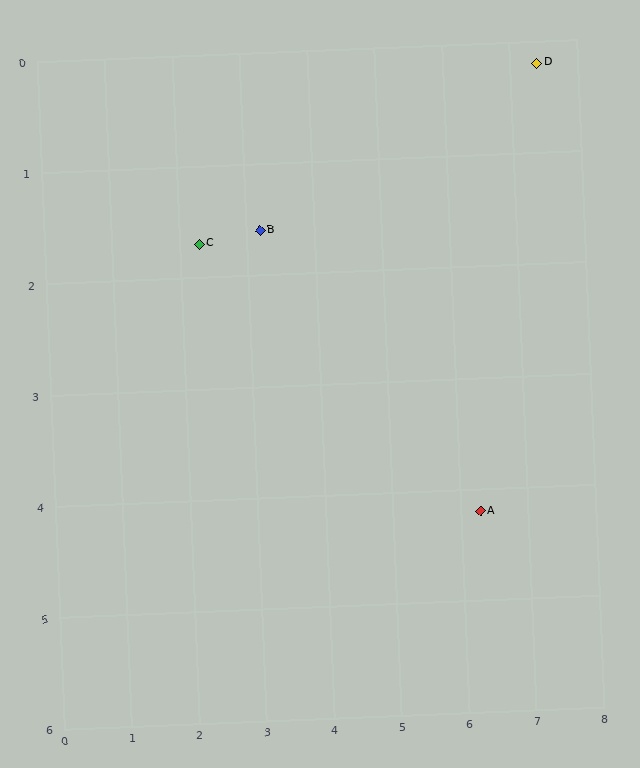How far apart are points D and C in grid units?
Points D and C are about 5.3 grid units apart.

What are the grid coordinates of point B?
Point B is at approximately (3.2, 1.6).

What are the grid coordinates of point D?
Point D is at approximately (7.4, 0.2).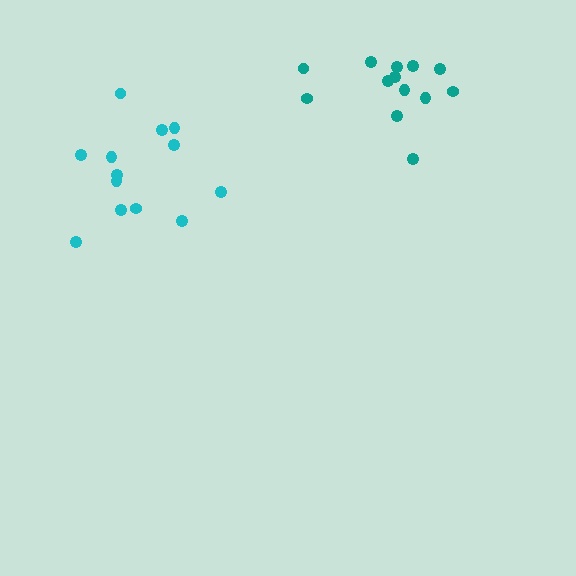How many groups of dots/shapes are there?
There are 2 groups.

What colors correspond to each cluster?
The clusters are colored: cyan, teal.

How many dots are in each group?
Group 1: 13 dots, Group 2: 13 dots (26 total).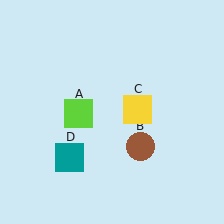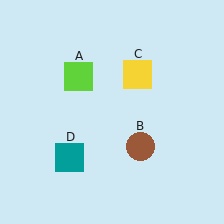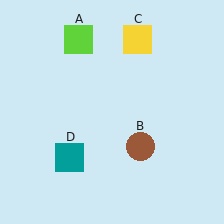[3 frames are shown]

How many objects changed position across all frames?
2 objects changed position: lime square (object A), yellow square (object C).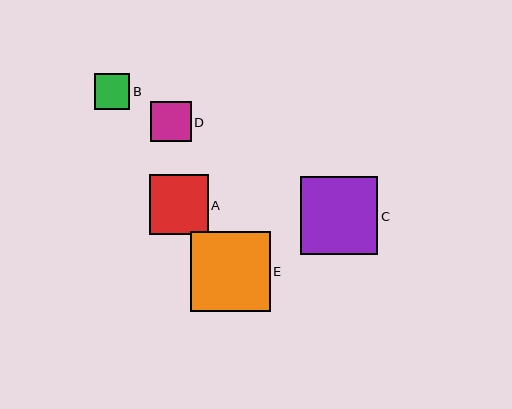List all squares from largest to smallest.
From largest to smallest: E, C, A, D, B.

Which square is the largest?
Square E is the largest with a size of approximately 80 pixels.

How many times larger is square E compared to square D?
Square E is approximately 2.0 times the size of square D.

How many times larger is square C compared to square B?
Square C is approximately 2.2 times the size of square B.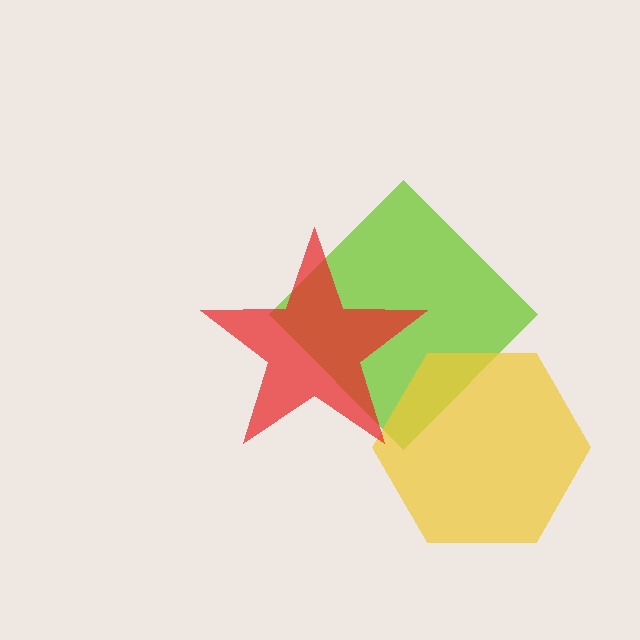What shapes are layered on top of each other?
The layered shapes are: a lime diamond, a yellow hexagon, a red star.